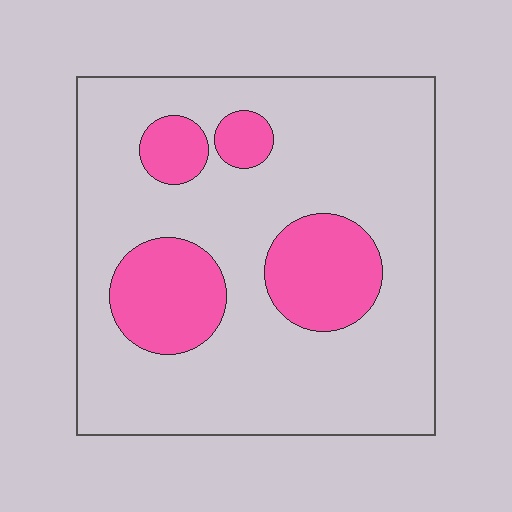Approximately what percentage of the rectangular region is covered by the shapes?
Approximately 20%.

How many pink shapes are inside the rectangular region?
4.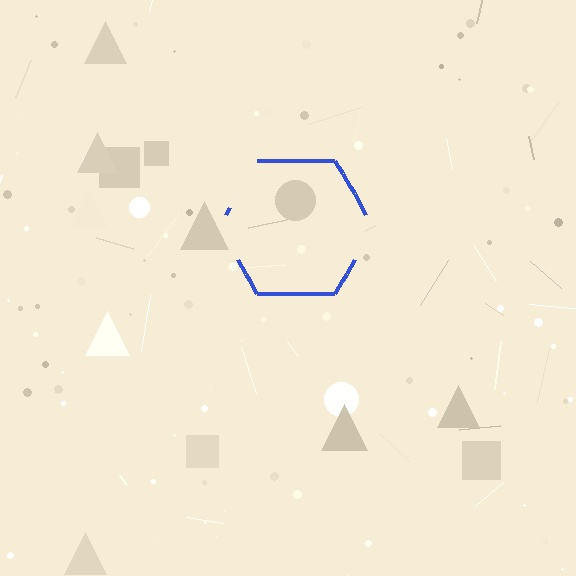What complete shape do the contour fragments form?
The contour fragments form a hexagon.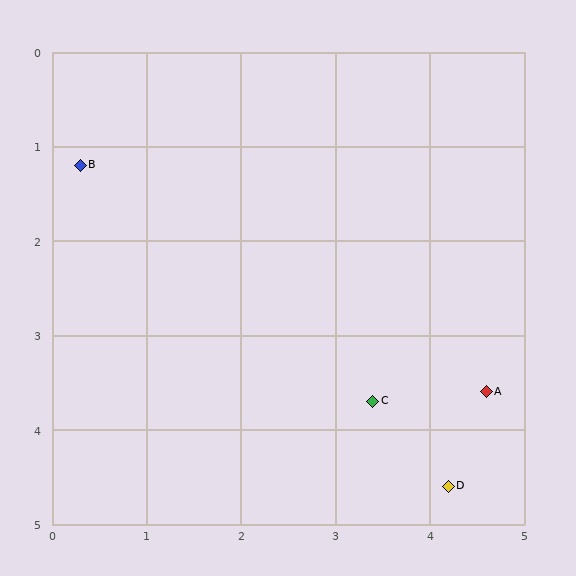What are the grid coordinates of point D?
Point D is at approximately (4.2, 4.6).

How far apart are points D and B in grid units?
Points D and B are about 5.2 grid units apart.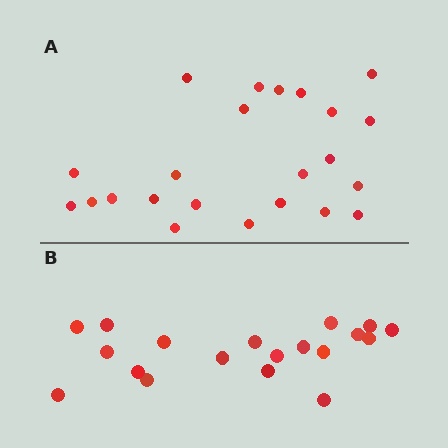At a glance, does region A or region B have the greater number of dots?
Region A (the top region) has more dots.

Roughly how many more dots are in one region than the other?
Region A has about 4 more dots than region B.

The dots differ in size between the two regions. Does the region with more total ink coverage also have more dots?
No. Region B has more total ink coverage because its dots are larger, but region A actually contains more individual dots. Total area can be misleading — the number of items is what matters here.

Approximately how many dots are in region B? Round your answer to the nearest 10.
About 20 dots. (The exact count is 19, which rounds to 20.)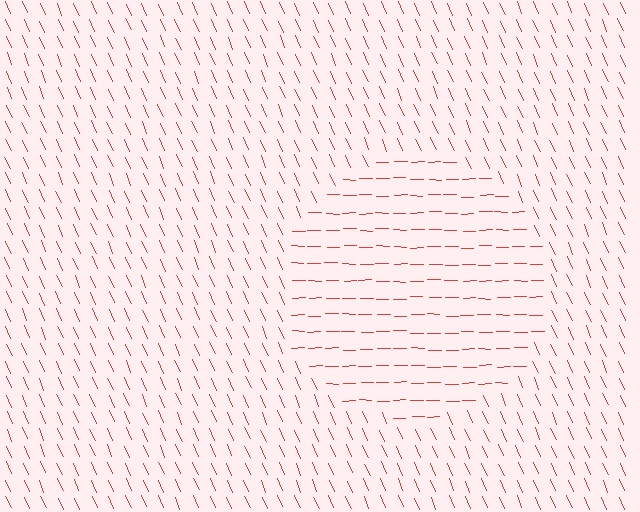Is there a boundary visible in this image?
Yes, there is a texture boundary formed by a change in line orientation.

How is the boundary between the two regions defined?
The boundary is defined purely by a change in line orientation (approximately 67 degrees difference). All lines are the same color and thickness.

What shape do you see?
I see a circle.